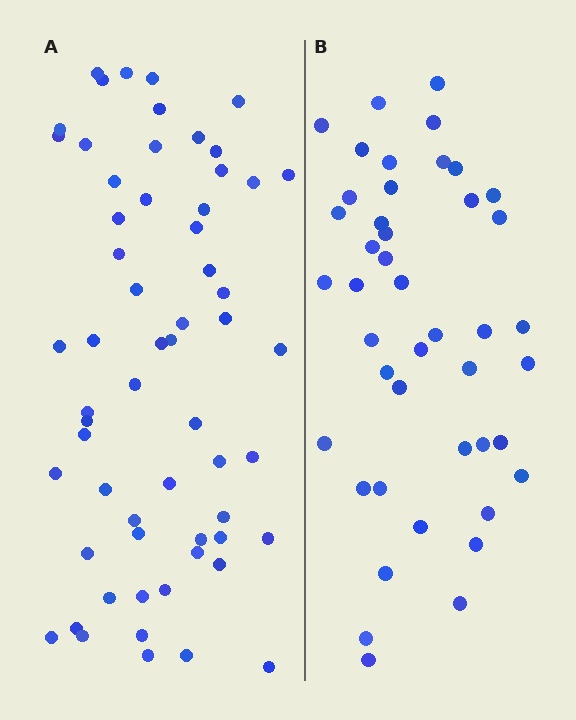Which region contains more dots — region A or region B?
Region A (the left region) has more dots.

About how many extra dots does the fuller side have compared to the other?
Region A has approximately 15 more dots than region B.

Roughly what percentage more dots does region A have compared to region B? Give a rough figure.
About 35% more.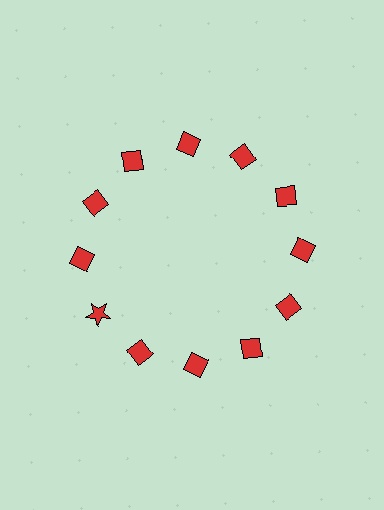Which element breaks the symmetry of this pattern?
The red star at roughly the 8 o'clock position breaks the symmetry. All other shapes are red diamonds.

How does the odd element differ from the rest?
It has a different shape: star instead of diamond.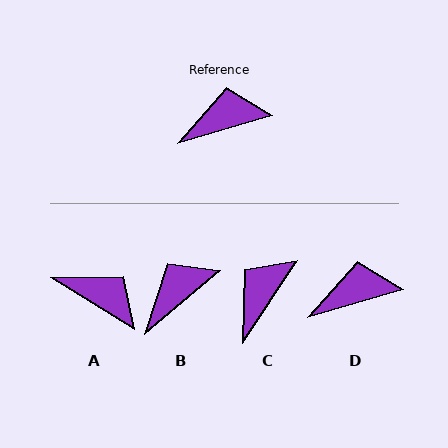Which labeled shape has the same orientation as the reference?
D.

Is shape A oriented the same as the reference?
No, it is off by about 48 degrees.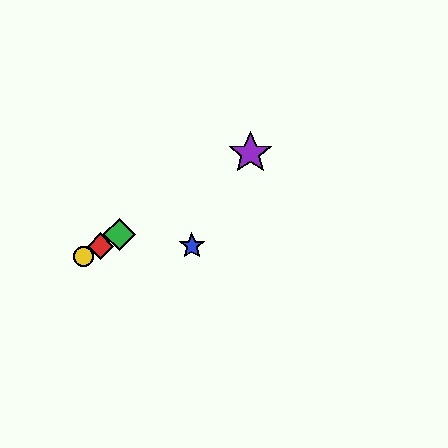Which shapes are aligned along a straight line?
The red diamond, the green diamond, the yellow circle, the purple star are aligned along a straight line.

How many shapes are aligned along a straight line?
4 shapes (the red diamond, the green diamond, the yellow circle, the purple star) are aligned along a straight line.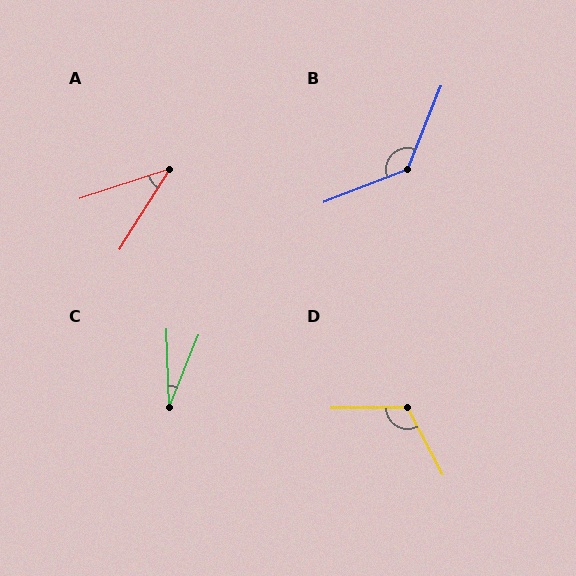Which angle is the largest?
B, at approximately 134 degrees.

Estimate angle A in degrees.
Approximately 40 degrees.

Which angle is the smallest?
C, at approximately 24 degrees.